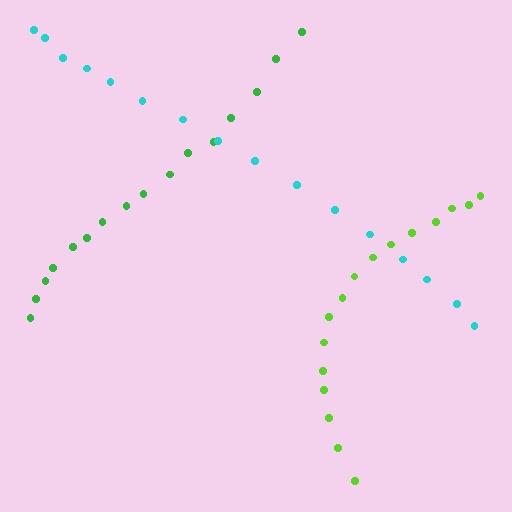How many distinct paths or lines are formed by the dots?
There are 3 distinct paths.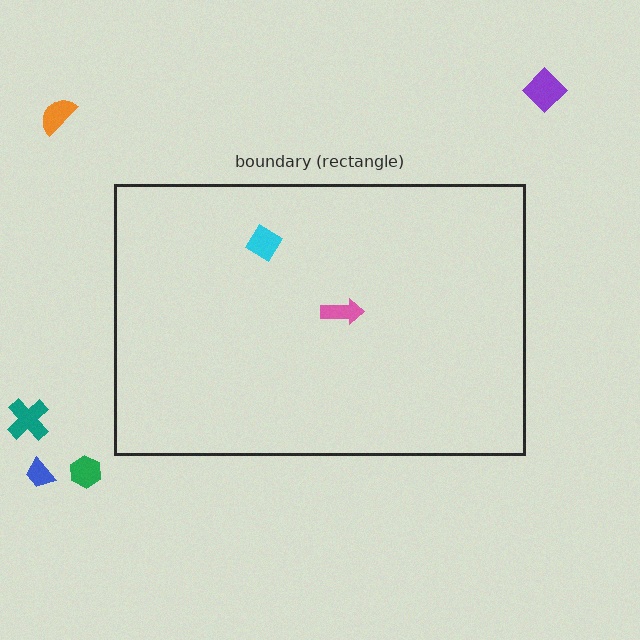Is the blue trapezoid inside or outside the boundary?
Outside.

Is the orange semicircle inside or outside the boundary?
Outside.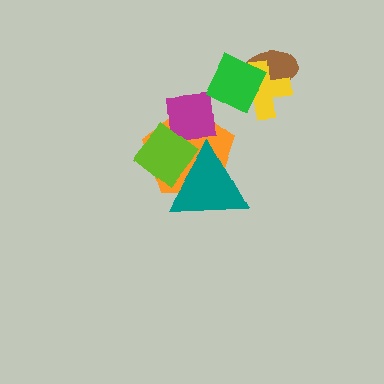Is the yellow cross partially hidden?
Yes, it is partially covered by another shape.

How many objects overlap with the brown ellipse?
2 objects overlap with the brown ellipse.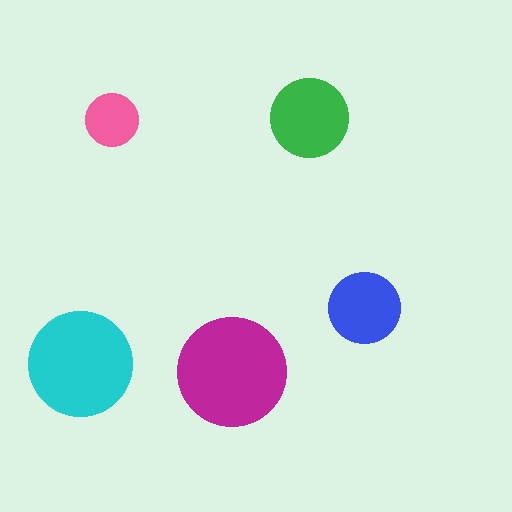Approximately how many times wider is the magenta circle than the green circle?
About 1.5 times wider.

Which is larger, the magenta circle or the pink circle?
The magenta one.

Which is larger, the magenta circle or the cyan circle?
The magenta one.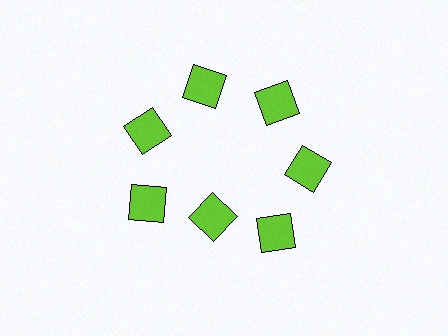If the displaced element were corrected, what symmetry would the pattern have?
It would have 7-fold rotational symmetry — the pattern would map onto itself every 51 degrees.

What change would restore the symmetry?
The symmetry would be restored by moving it outward, back onto the ring so that all 7 diamonds sit at equal angles and equal distance from the center.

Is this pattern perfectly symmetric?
No. The 7 lime diamonds are arranged in a ring, but one element near the 6 o'clock position is pulled inward toward the center, breaking the 7-fold rotational symmetry.